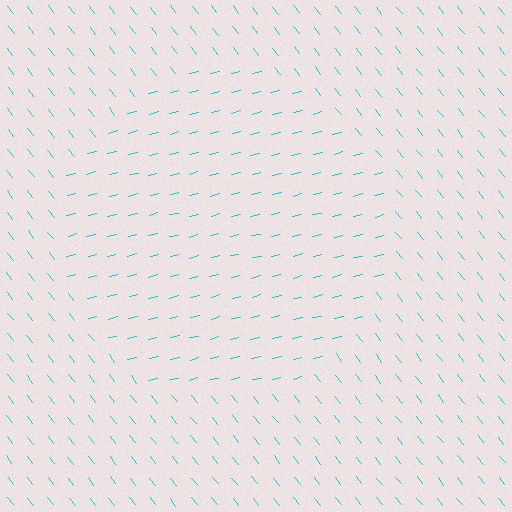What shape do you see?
I see a circle.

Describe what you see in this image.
The image is filled with small cyan line segments. A circle region in the image has lines oriented differently from the surrounding lines, creating a visible texture boundary.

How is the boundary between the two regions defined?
The boundary is defined purely by a change in line orientation (approximately 65 degrees difference). All lines are the same color and thickness.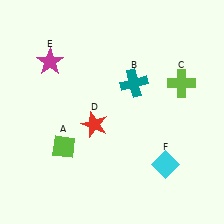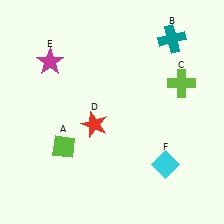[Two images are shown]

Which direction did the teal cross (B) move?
The teal cross (B) moved up.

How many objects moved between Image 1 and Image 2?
1 object moved between the two images.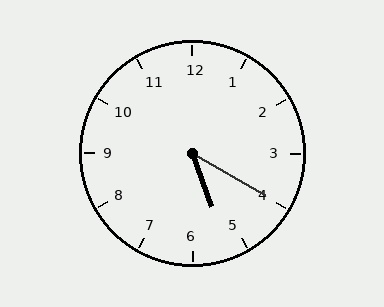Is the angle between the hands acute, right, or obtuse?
It is acute.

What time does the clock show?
5:20.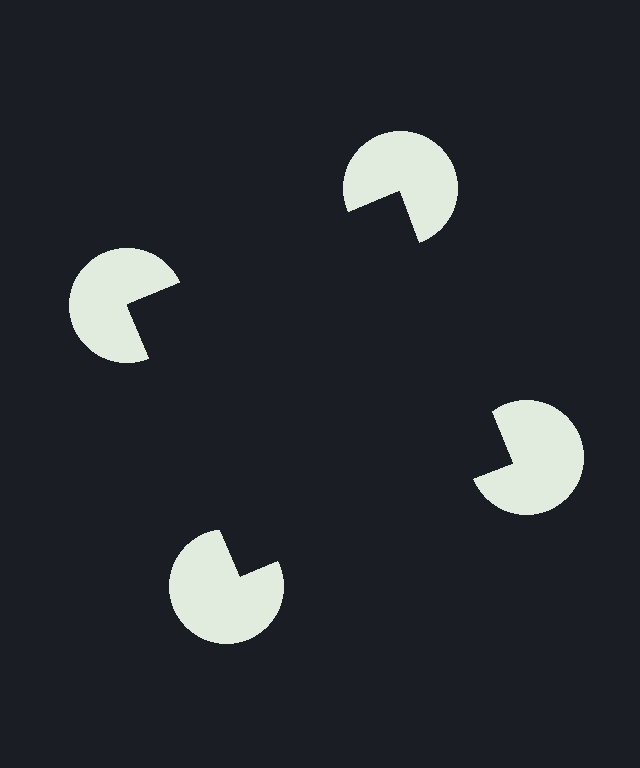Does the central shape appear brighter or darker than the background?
It typically appears slightly darker than the background, even though no actual brightness change is drawn.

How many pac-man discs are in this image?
There are 4 — one at each vertex of the illusory square.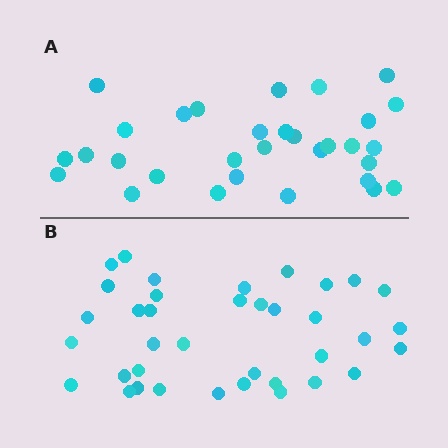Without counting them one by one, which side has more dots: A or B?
Region B (the bottom region) has more dots.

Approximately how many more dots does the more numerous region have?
Region B has about 6 more dots than region A.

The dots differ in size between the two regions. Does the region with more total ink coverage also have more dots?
No. Region A has more total ink coverage because its dots are larger, but region B actually contains more individual dots. Total area can be misleading — the number of items is what matters here.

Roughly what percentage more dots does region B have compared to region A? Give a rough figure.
About 20% more.